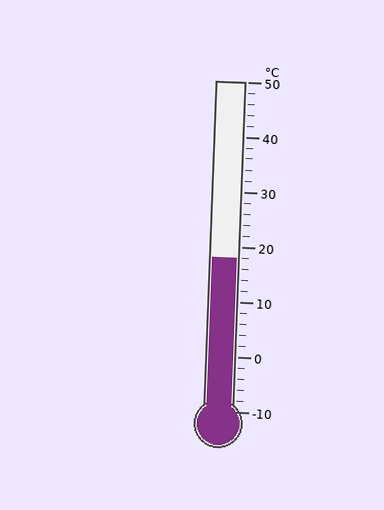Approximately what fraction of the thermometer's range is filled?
The thermometer is filled to approximately 45% of its range.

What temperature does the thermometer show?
The thermometer shows approximately 18°C.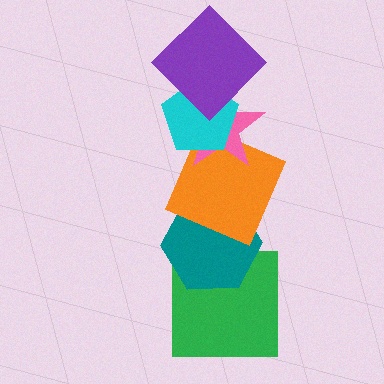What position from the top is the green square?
The green square is 6th from the top.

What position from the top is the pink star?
The pink star is 3rd from the top.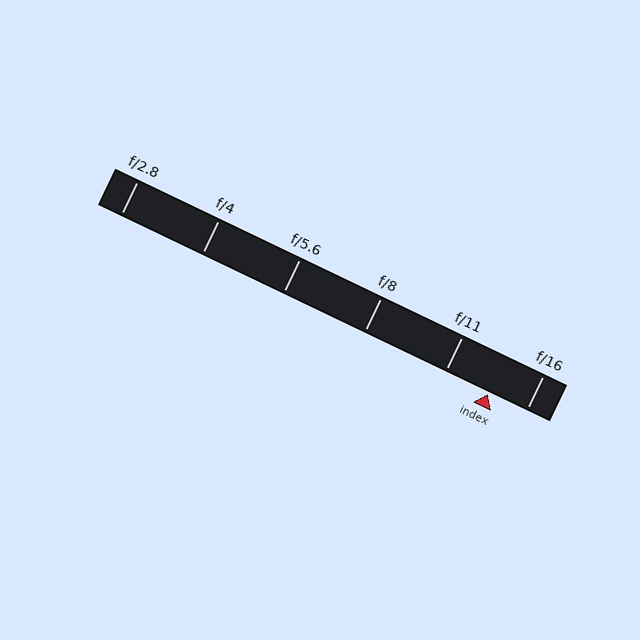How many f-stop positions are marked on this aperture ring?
There are 6 f-stop positions marked.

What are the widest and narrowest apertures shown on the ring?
The widest aperture shown is f/2.8 and the narrowest is f/16.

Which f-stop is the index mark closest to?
The index mark is closest to f/16.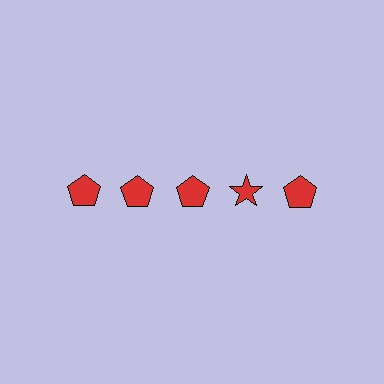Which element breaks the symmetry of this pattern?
The red star in the top row, second from right column breaks the symmetry. All other shapes are red pentagons.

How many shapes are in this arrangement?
There are 5 shapes arranged in a grid pattern.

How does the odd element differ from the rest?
It has a different shape: star instead of pentagon.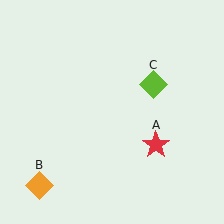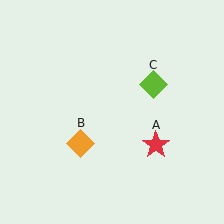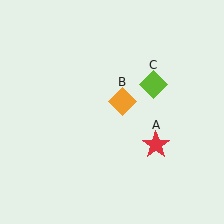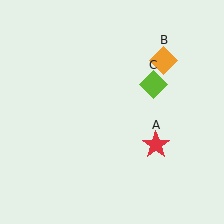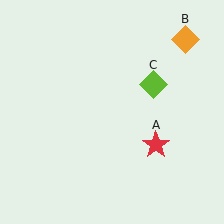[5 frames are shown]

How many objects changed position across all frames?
1 object changed position: orange diamond (object B).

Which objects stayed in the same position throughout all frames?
Red star (object A) and lime diamond (object C) remained stationary.